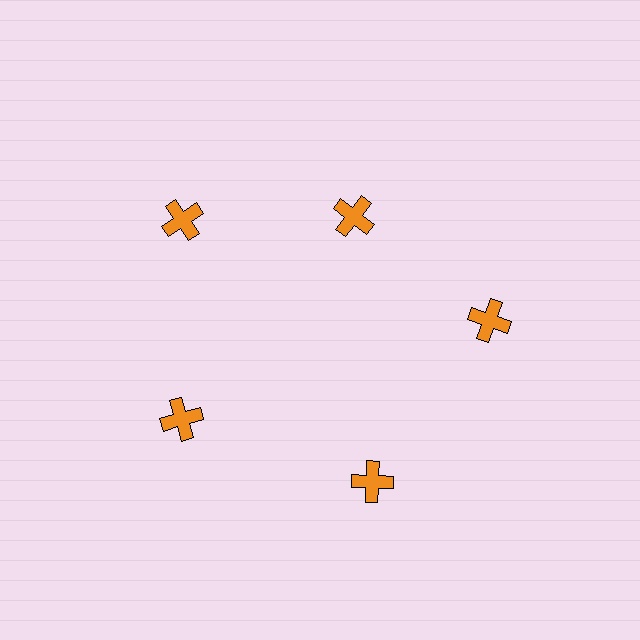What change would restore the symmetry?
The symmetry would be restored by moving it outward, back onto the ring so that all 5 crosses sit at equal angles and equal distance from the center.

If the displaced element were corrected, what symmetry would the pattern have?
It would have 5-fold rotational symmetry — the pattern would map onto itself every 72 degrees.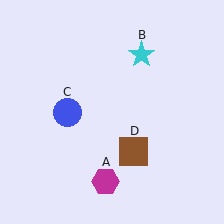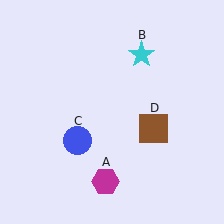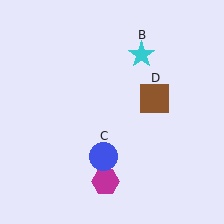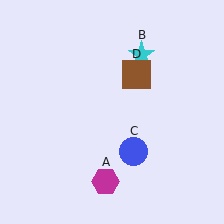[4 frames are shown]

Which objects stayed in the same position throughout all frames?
Magenta hexagon (object A) and cyan star (object B) remained stationary.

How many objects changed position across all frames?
2 objects changed position: blue circle (object C), brown square (object D).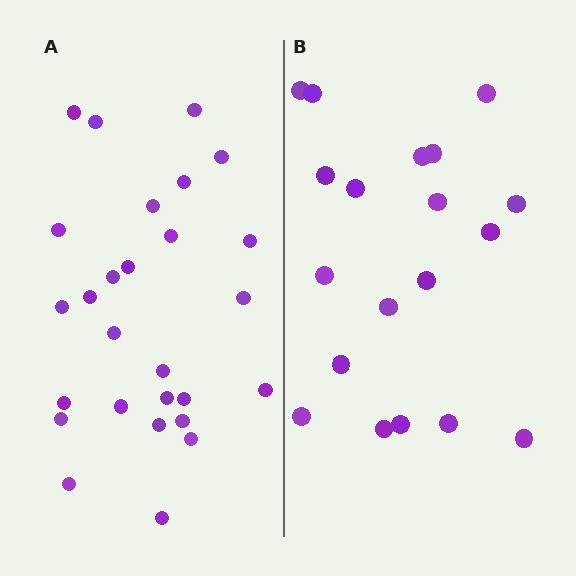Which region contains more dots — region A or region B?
Region A (the left region) has more dots.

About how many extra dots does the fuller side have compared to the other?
Region A has roughly 8 or so more dots than region B.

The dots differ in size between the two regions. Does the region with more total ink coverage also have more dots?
No. Region B has more total ink coverage because its dots are larger, but region A actually contains more individual dots. Total area can be misleading — the number of items is what matters here.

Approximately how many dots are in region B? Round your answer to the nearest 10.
About 20 dots. (The exact count is 19, which rounds to 20.)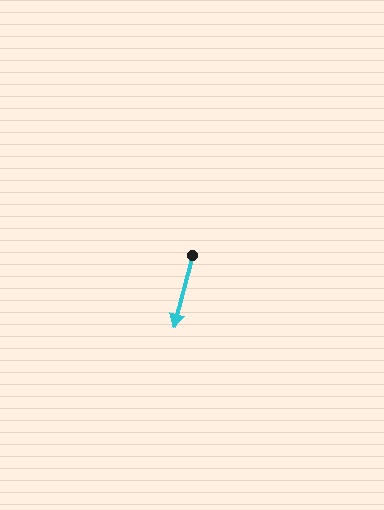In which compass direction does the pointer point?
South.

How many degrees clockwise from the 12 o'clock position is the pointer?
Approximately 194 degrees.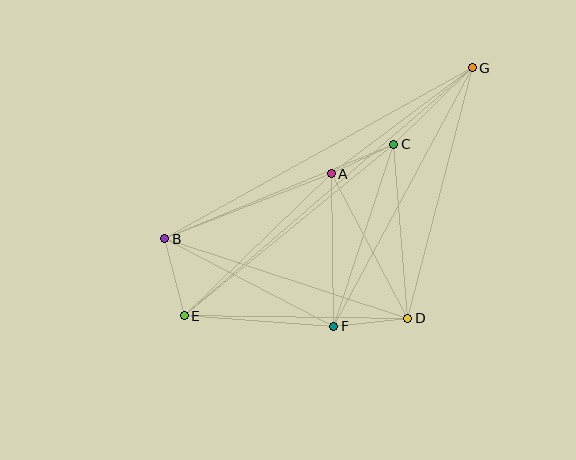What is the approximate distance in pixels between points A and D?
The distance between A and D is approximately 163 pixels.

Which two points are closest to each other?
Points A and C are closest to each other.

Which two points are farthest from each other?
Points E and G are farthest from each other.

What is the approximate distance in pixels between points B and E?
The distance between B and E is approximately 79 pixels.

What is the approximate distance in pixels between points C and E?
The distance between C and E is approximately 271 pixels.